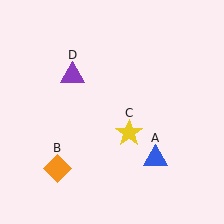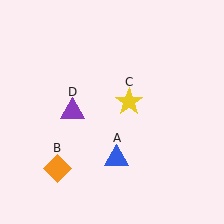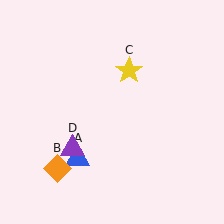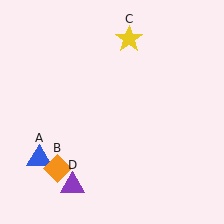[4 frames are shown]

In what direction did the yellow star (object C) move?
The yellow star (object C) moved up.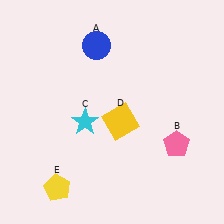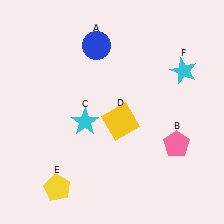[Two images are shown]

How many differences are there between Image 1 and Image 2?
There is 1 difference between the two images.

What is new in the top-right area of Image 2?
A cyan star (F) was added in the top-right area of Image 2.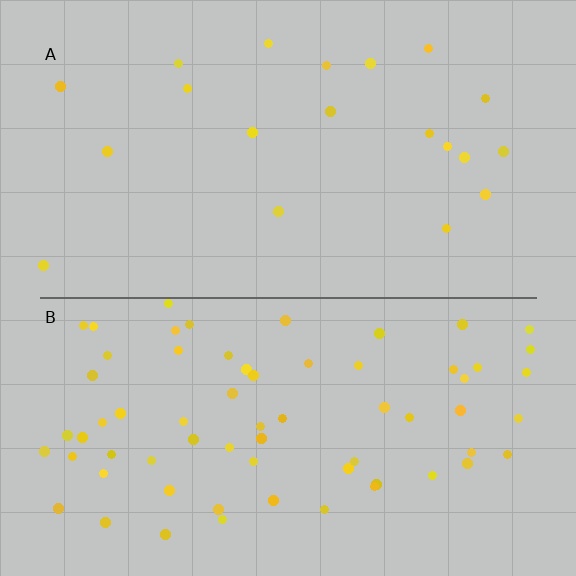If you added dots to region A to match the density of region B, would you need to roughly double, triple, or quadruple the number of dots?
Approximately triple.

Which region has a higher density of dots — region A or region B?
B (the bottom).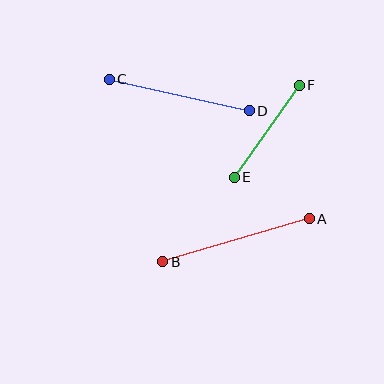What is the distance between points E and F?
The distance is approximately 113 pixels.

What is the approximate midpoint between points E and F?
The midpoint is at approximately (267, 131) pixels.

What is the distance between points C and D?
The distance is approximately 143 pixels.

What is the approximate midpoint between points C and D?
The midpoint is at approximately (179, 95) pixels.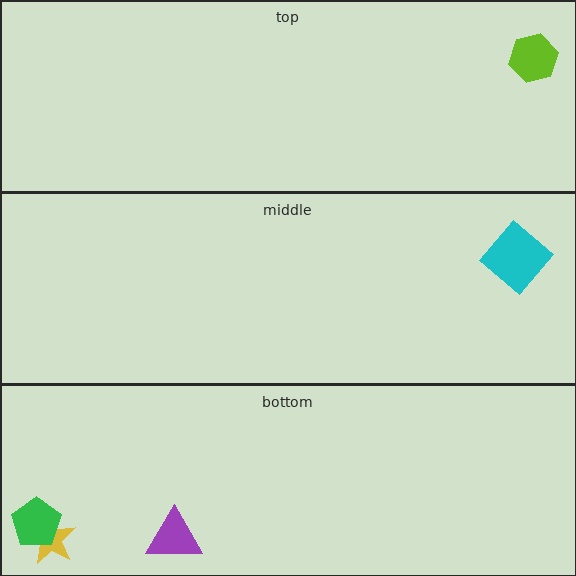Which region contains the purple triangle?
The bottom region.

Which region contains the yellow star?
The bottom region.